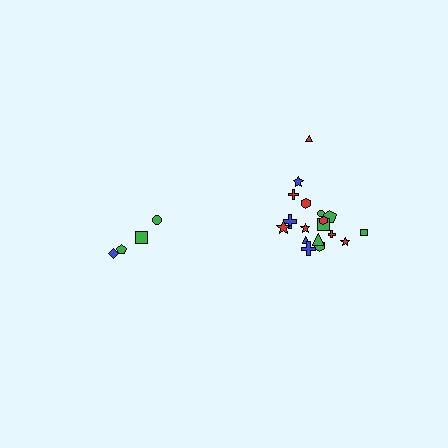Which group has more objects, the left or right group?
The right group.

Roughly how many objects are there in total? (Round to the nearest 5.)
Roughly 20 objects in total.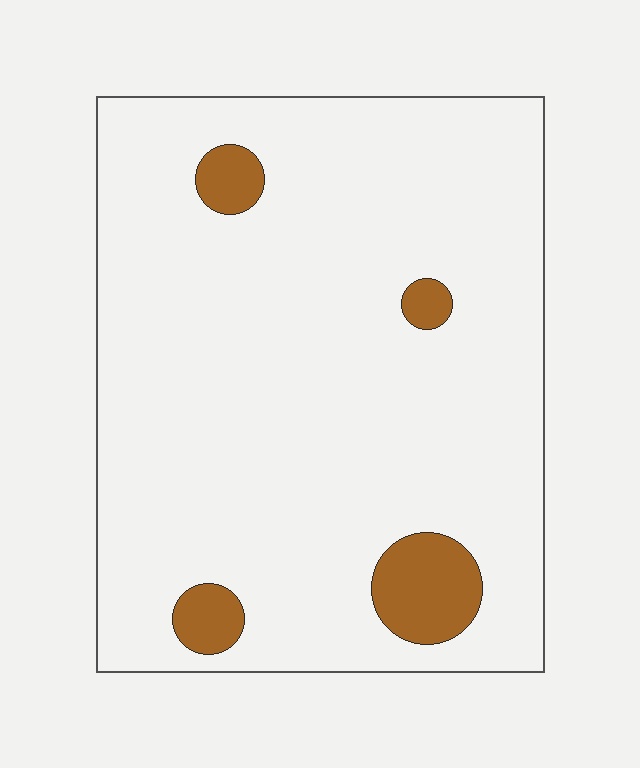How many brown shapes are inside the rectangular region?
4.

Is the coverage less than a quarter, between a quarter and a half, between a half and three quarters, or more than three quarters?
Less than a quarter.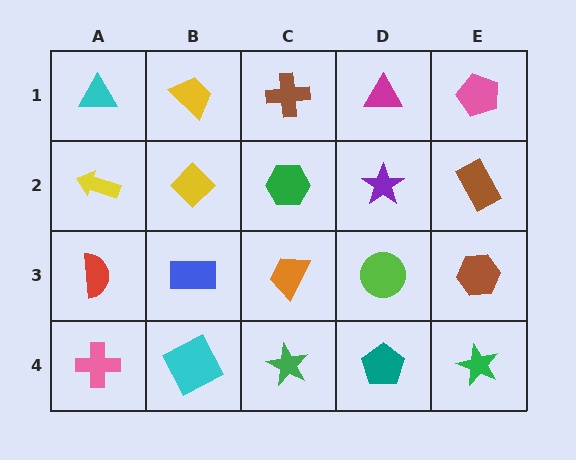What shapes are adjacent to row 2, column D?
A magenta triangle (row 1, column D), a lime circle (row 3, column D), a green hexagon (row 2, column C), a brown rectangle (row 2, column E).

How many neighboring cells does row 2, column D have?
4.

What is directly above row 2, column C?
A brown cross.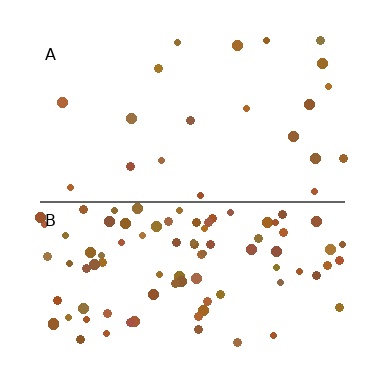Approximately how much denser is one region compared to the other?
Approximately 4.1× — region B over region A.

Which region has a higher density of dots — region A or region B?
B (the bottom).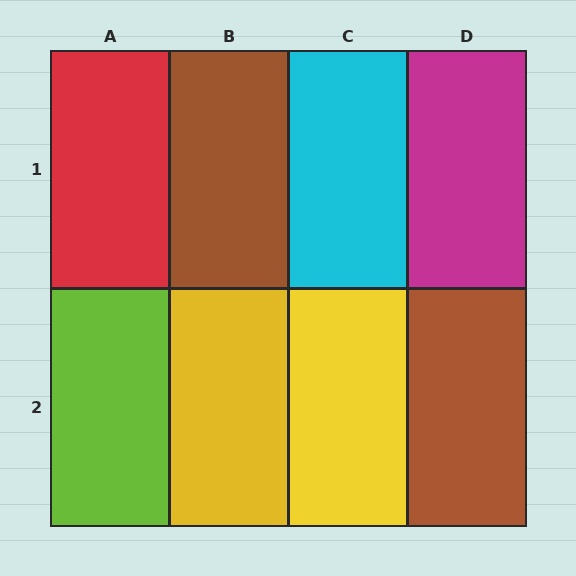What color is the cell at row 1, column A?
Red.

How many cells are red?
1 cell is red.